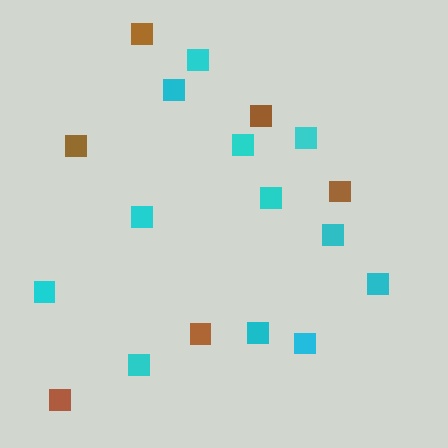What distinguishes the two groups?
There are 2 groups: one group of brown squares (6) and one group of cyan squares (12).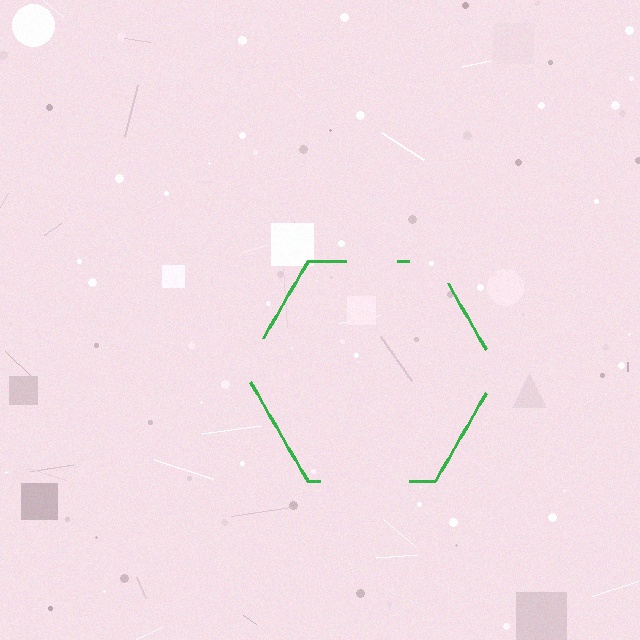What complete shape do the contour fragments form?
The contour fragments form a hexagon.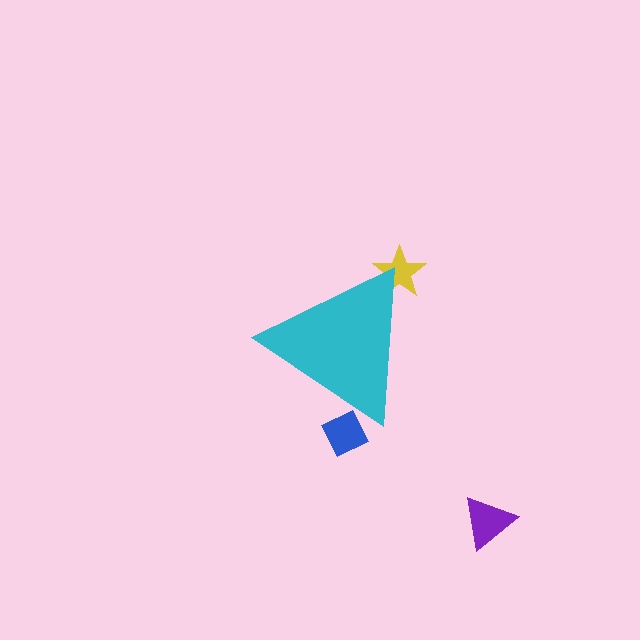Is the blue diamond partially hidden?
Yes, the blue diamond is partially hidden behind the cyan triangle.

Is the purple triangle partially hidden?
No, the purple triangle is fully visible.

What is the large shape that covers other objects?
A cyan triangle.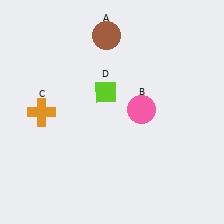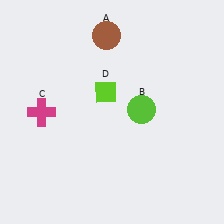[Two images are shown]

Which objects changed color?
B changed from pink to lime. C changed from orange to magenta.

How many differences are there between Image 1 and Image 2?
There are 2 differences between the two images.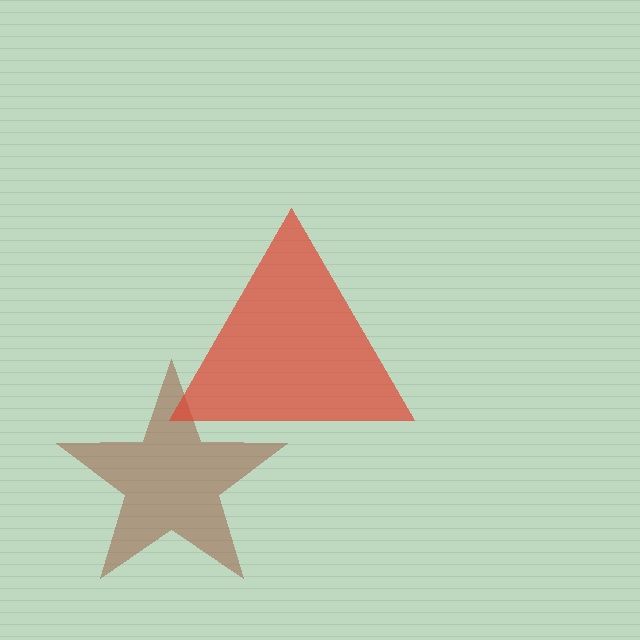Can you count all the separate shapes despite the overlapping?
Yes, there are 2 separate shapes.